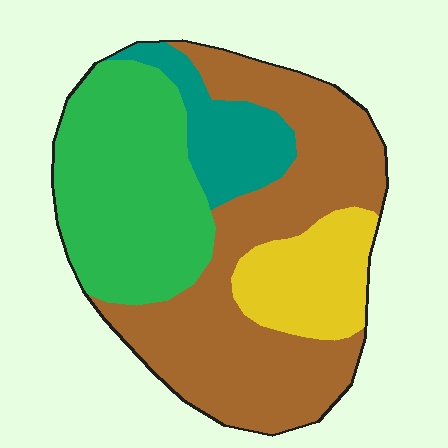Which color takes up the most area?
Brown, at roughly 45%.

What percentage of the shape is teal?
Teal covers 11% of the shape.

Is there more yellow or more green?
Green.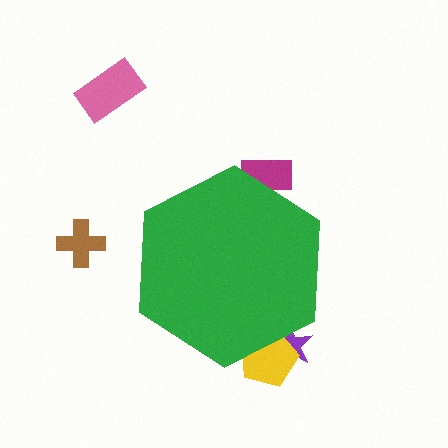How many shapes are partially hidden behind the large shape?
3 shapes are partially hidden.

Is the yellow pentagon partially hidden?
Yes, the yellow pentagon is partially hidden behind the green hexagon.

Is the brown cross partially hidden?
No, the brown cross is fully visible.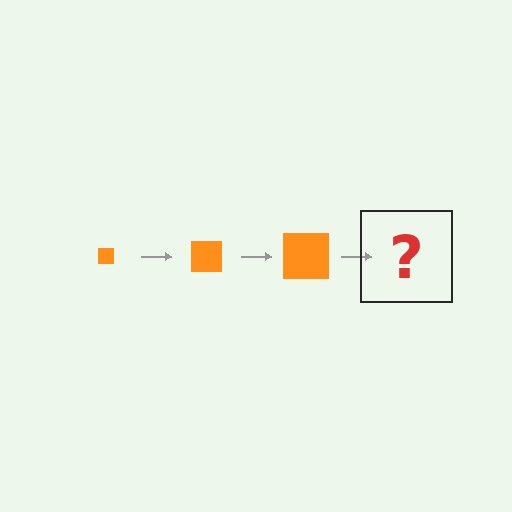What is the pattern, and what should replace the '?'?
The pattern is that the square gets progressively larger each step. The '?' should be an orange square, larger than the previous one.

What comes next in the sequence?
The next element should be an orange square, larger than the previous one.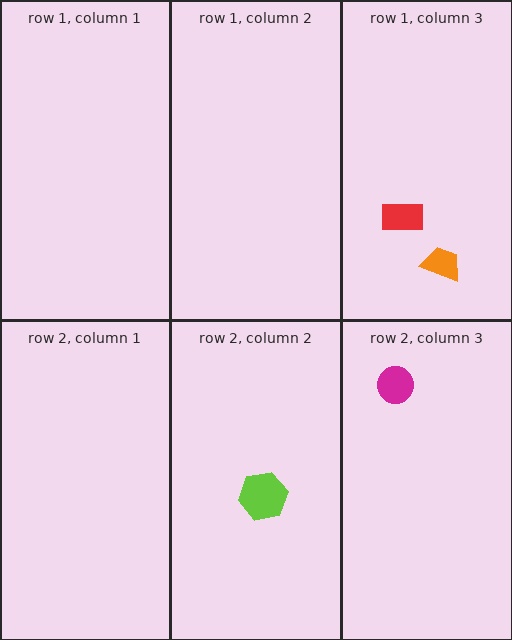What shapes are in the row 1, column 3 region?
The orange trapezoid, the red rectangle.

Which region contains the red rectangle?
The row 1, column 3 region.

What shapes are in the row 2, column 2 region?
The lime hexagon.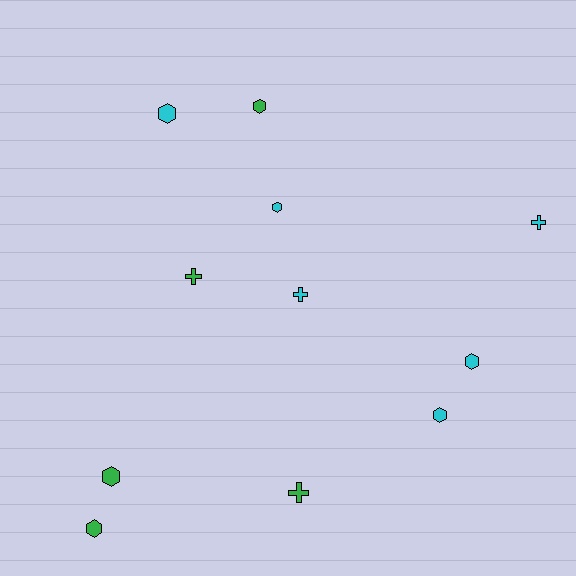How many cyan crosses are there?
There are 2 cyan crosses.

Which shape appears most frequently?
Hexagon, with 7 objects.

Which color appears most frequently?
Cyan, with 6 objects.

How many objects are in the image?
There are 11 objects.